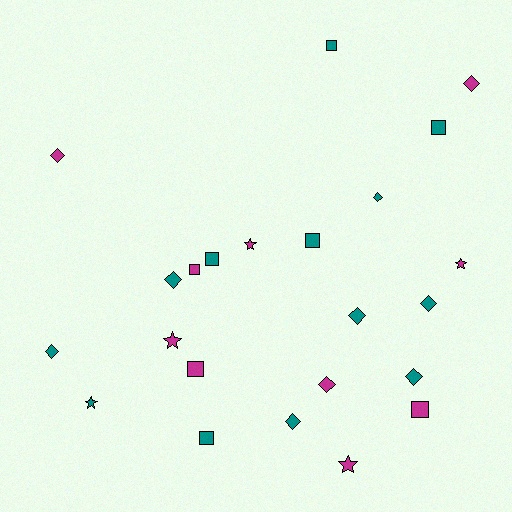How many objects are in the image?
There are 23 objects.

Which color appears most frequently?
Teal, with 13 objects.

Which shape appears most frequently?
Diamond, with 10 objects.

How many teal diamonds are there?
There are 7 teal diamonds.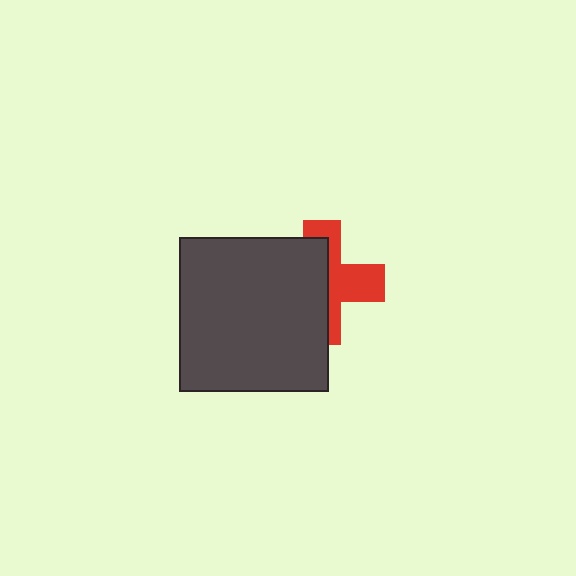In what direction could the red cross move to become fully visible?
The red cross could move right. That would shift it out from behind the dark gray rectangle entirely.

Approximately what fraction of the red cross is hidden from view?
Roughly 55% of the red cross is hidden behind the dark gray rectangle.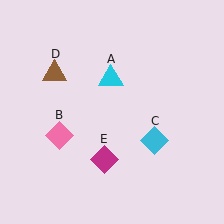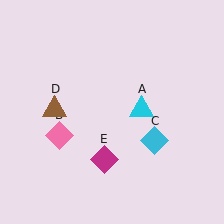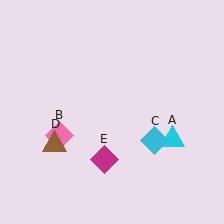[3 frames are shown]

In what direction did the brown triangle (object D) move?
The brown triangle (object D) moved down.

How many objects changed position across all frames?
2 objects changed position: cyan triangle (object A), brown triangle (object D).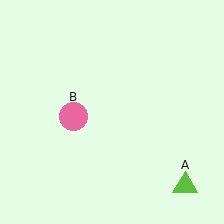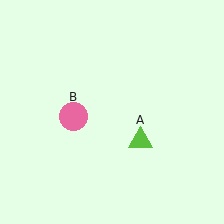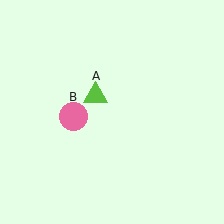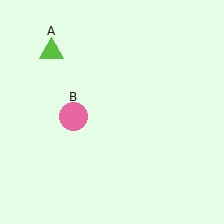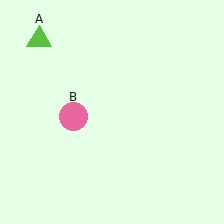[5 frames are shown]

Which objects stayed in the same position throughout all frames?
Pink circle (object B) remained stationary.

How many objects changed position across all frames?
1 object changed position: lime triangle (object A).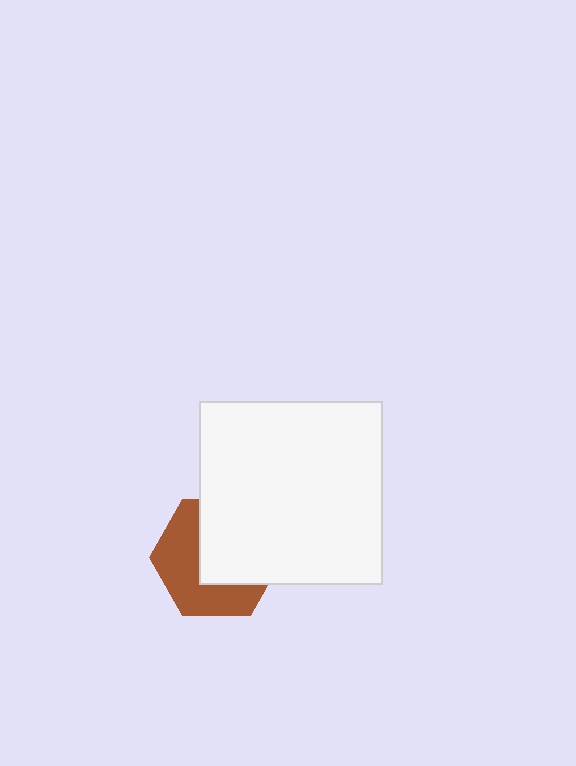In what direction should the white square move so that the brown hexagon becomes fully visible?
The white square should move toward the upper-right. That is the shortest direction to clear the overlap and leave the brown hexagon fully visible.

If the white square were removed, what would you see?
You would see the complete brown hexagon.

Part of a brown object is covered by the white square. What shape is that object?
It is a hexagon.